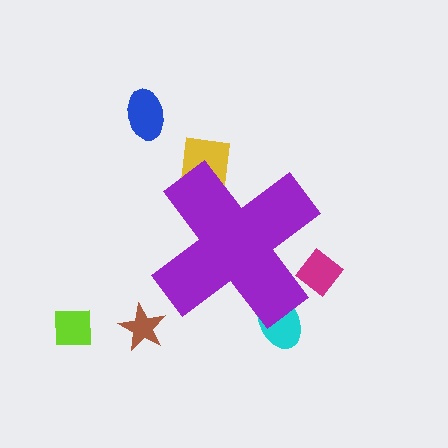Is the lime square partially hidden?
No, the lime square is fully visible.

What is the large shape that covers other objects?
A purple cross.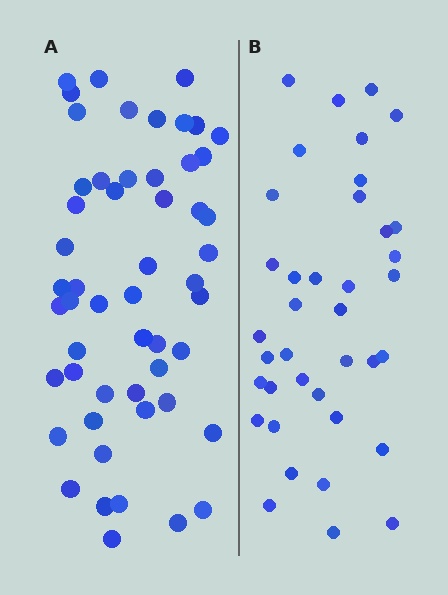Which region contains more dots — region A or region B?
Region A (the left region) has more dots.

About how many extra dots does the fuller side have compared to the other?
Region A has approximately 15 more dots than region B.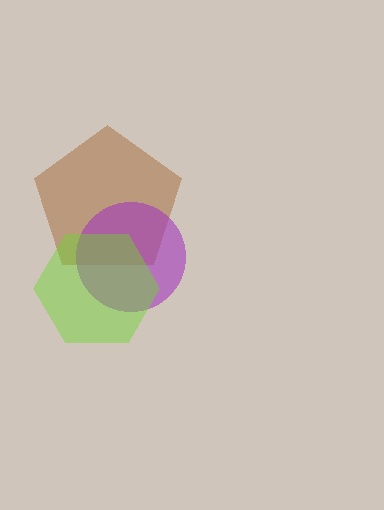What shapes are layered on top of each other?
The layered shapes are: a brown pentagon, a purple circle, a lime hexagon.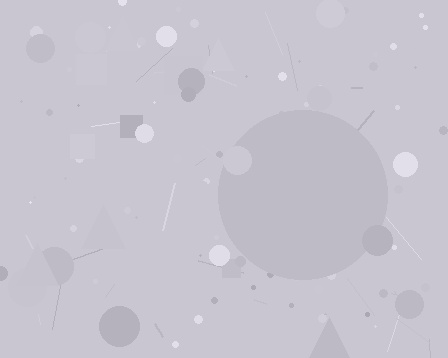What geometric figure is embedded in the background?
A circle is embedded in the background.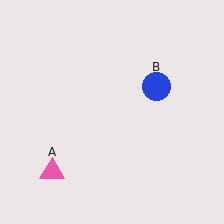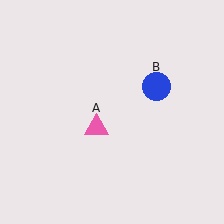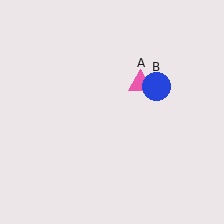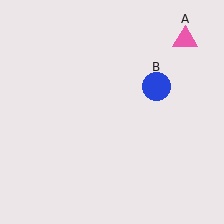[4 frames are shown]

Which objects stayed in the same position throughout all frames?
Blue circle (object B) remained stationary.